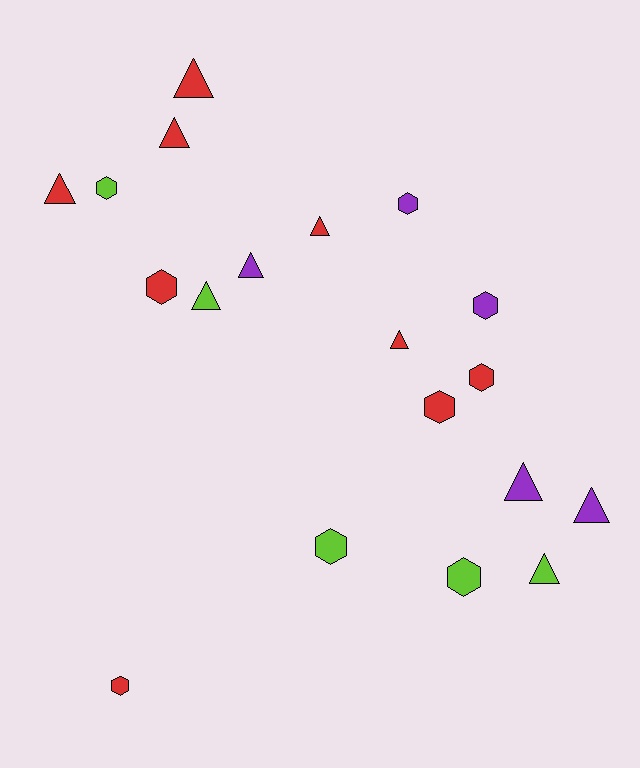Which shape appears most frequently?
Triangle, with 10 objects.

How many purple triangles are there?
There are 3 purple triangles.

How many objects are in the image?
There are 19 objects.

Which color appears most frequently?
Red, with 9 objects.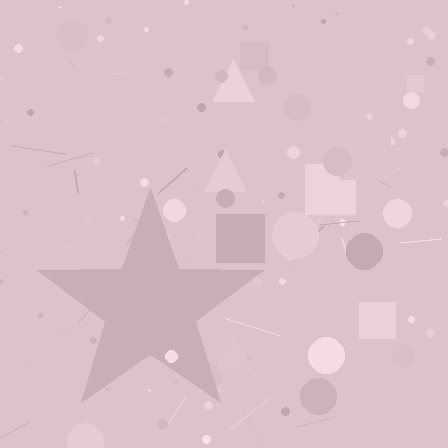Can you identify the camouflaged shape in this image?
The camouflaged shape is a star.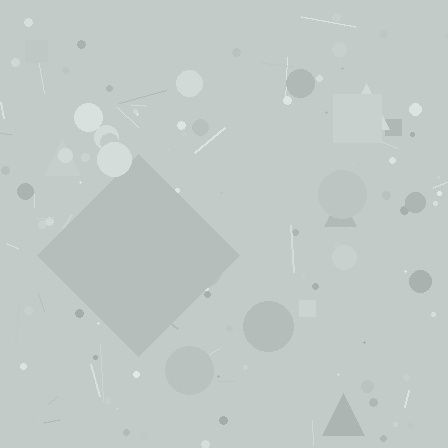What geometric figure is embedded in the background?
A diamond is embedded in the background.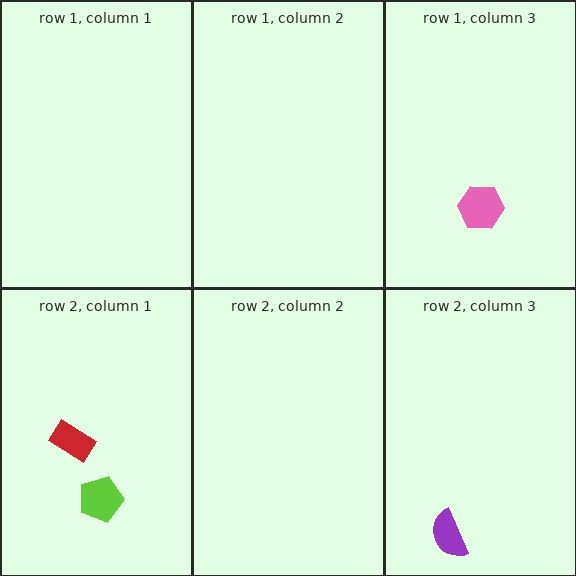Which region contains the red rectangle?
The row 2, column 1 region.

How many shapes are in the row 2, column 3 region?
1.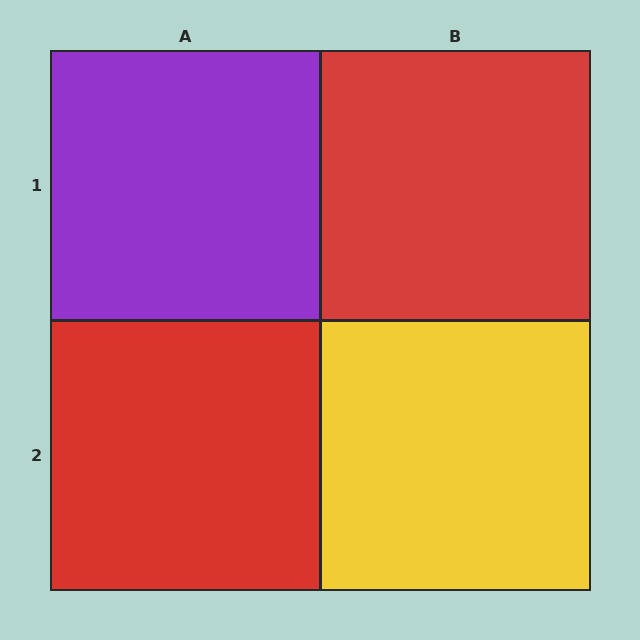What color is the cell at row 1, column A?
Purple.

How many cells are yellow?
1 cell is yellow.